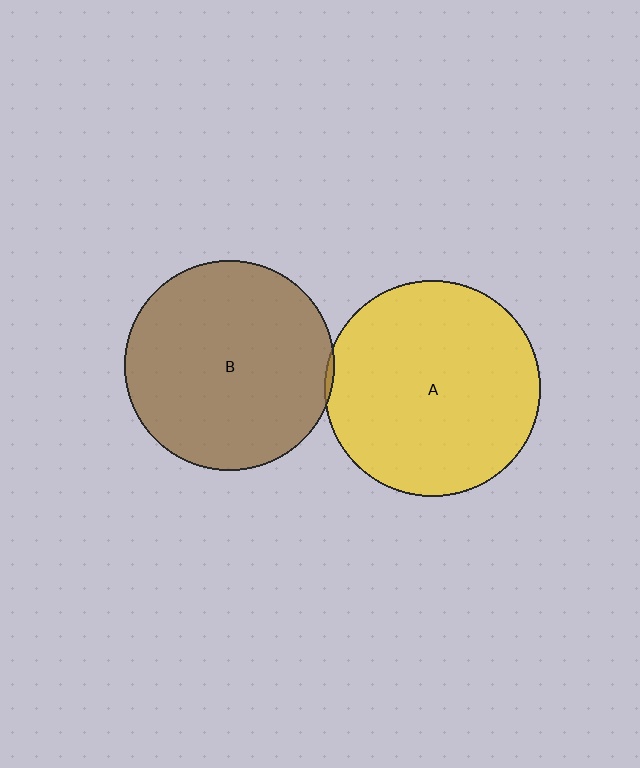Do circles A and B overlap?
Yes.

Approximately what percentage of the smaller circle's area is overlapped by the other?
Approximately 5%.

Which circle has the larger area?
Circle A (yellow).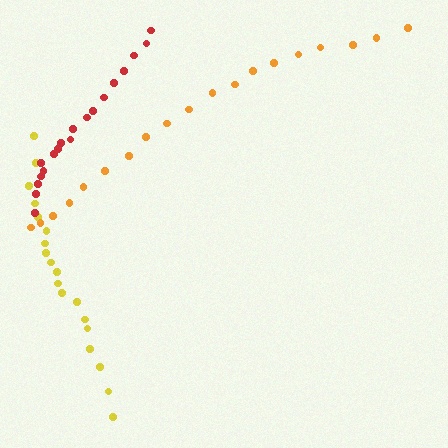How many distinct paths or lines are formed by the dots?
There are 3 distinct paths.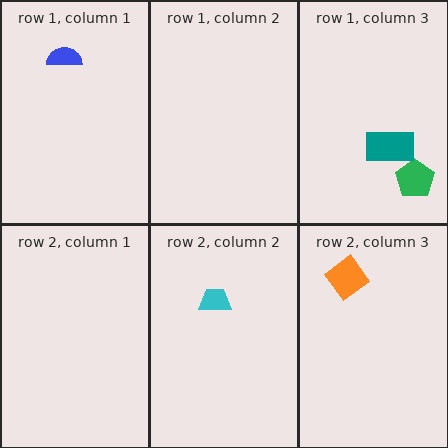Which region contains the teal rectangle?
The row 1, column 3 region.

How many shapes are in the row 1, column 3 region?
2.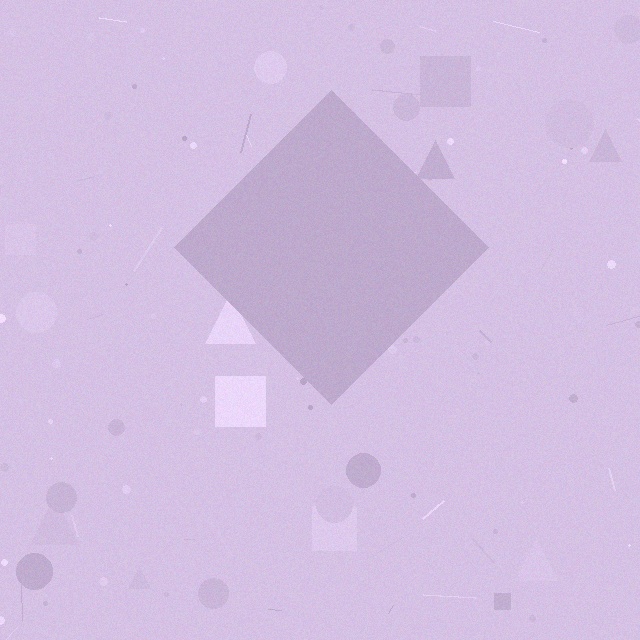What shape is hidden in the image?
A diamond is hidden in the image.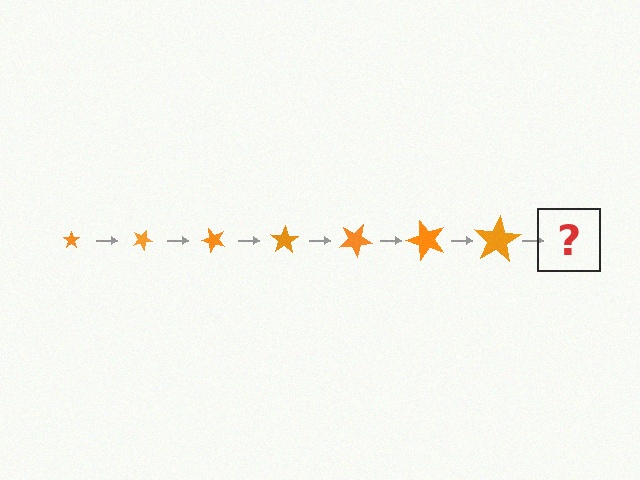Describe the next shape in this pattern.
It should be a star, larger than the previous one and rotated 175 degrees from the start.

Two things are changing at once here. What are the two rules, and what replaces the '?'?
The two rules are that the star grows larger each step and it rotates 25 degrees each step. The '?' should be a star, larger than the previous one and rotated 175 degrees from the start.